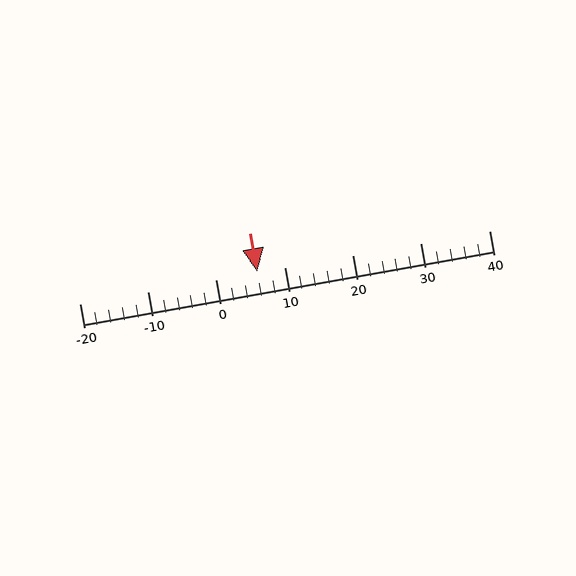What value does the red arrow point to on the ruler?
The red arrow points to approximately 6.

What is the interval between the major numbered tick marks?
The major tick marks are spaced 10 units apart.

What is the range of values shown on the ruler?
The ruler shows values from -20 to 40.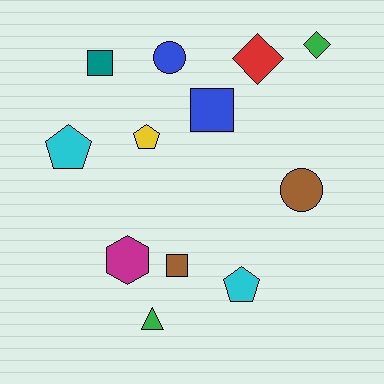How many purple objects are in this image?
There are no purple objects.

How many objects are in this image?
There are 12 objects.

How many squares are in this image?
There are 3 squares.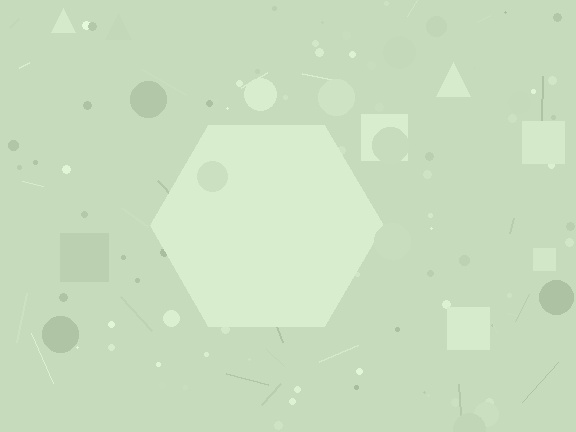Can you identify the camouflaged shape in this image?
The camouflaged shape is a hexagon.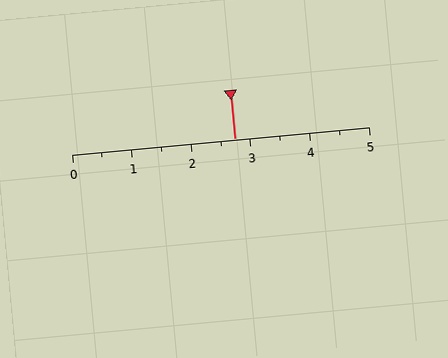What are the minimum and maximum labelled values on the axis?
The axis runs from 0 to 5.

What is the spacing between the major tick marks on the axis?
The major ticks are spaced 1 apart.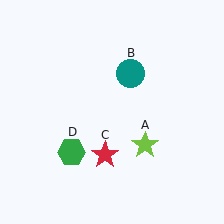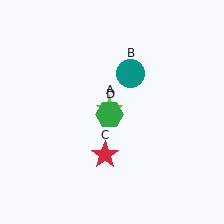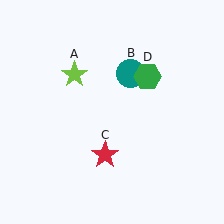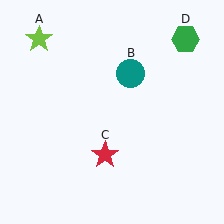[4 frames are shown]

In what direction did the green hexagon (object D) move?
The green hexagon (object D) moved up and to the right.